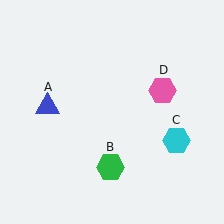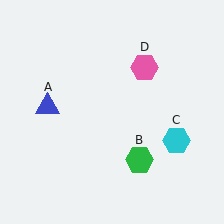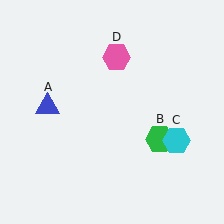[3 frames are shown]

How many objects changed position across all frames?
2 objects changed position: green hexagon (object B), pink hexagon (object D).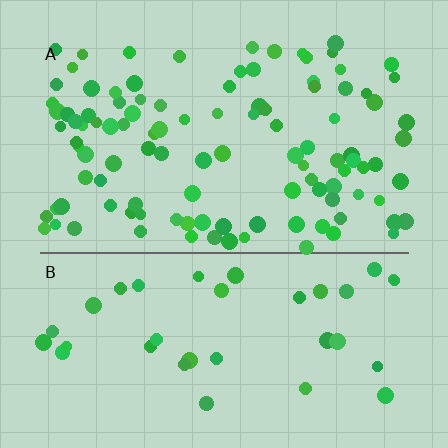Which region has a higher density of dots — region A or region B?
A (the top).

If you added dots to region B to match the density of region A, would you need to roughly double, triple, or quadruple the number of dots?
Approximately triple.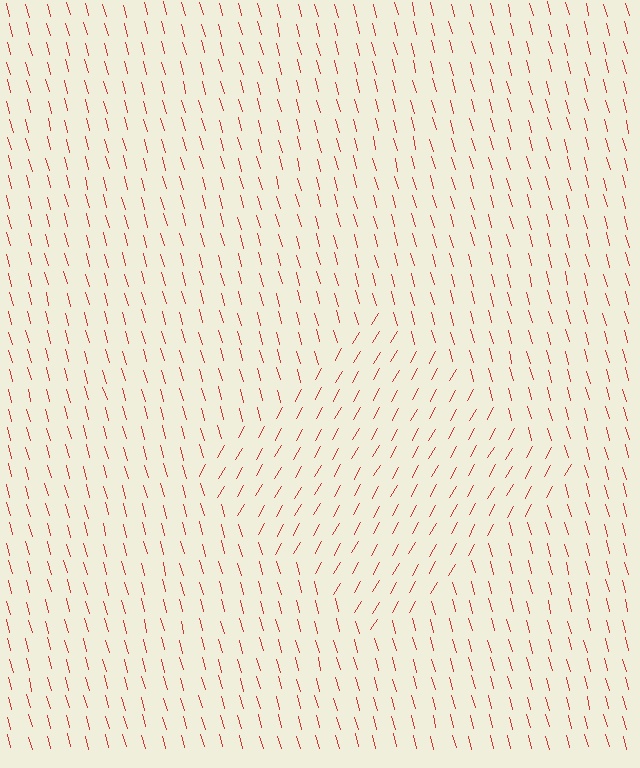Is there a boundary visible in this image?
Yes, there is a texture boundary formed by a change in line orientation.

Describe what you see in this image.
The image is filled with small red line segments. A diamond region in the image has lines oriented differently from the surrounding lines, creating a visible texture boundary.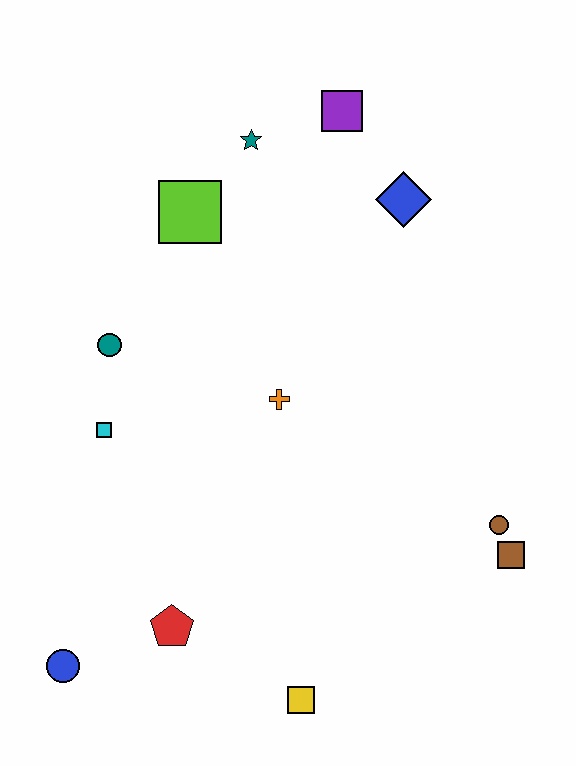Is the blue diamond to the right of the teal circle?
Yes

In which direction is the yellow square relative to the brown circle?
The yellow square is to the left of the brown circle.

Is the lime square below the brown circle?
No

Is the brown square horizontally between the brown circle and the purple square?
No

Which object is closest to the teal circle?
The cyan square is closest to the teal circle.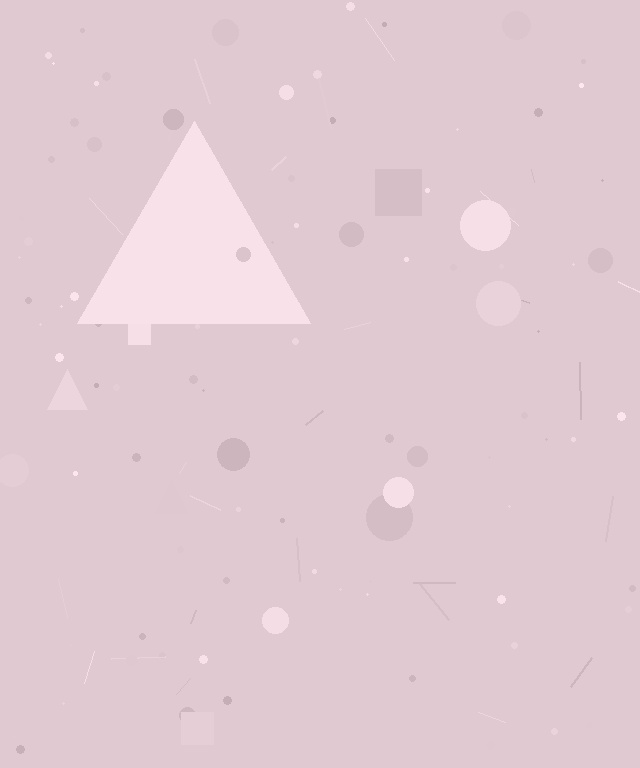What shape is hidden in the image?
A triangle is hidden in the image.